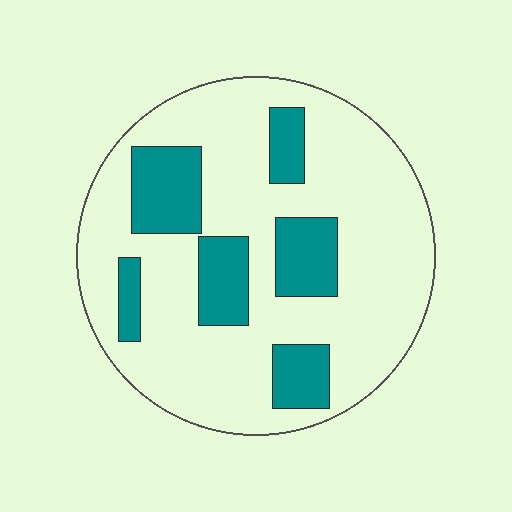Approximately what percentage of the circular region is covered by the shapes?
Approximately 25%.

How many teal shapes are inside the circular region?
6.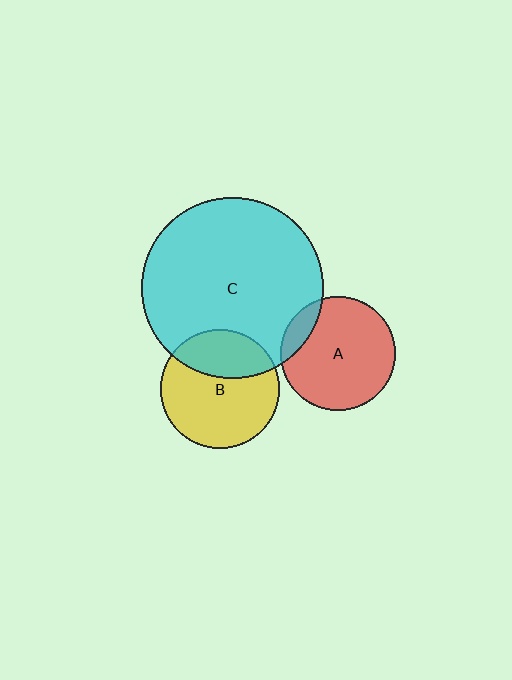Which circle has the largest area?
Circle C (cyan).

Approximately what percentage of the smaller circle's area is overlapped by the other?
Approximately 30%.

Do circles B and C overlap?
Yes.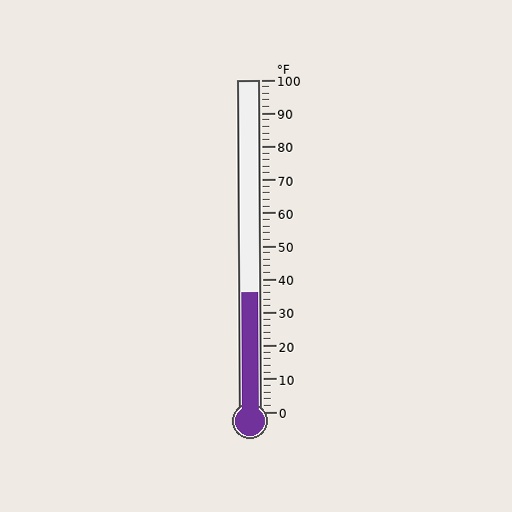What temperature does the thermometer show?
The thermometer shows approximately 36°F.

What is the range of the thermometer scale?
The thermometer scale ranges from 0°F to 100°F.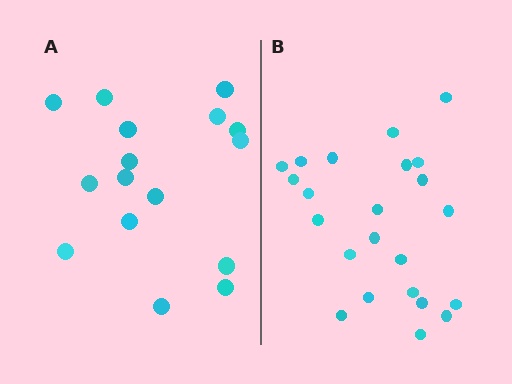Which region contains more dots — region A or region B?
Region B (the right region) has more dots.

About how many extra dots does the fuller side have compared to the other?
Region B has roughly 8 or so more dots than region A.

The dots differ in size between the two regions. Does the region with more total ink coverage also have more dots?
No. Region A has more total ink coverage because its dots are larger, but region B actually contains more individual dots. Total area can be misleading — the number of items is what matters here.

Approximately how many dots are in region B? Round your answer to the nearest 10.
About 20 dots. (The exact count is 23, which rounds to 20.)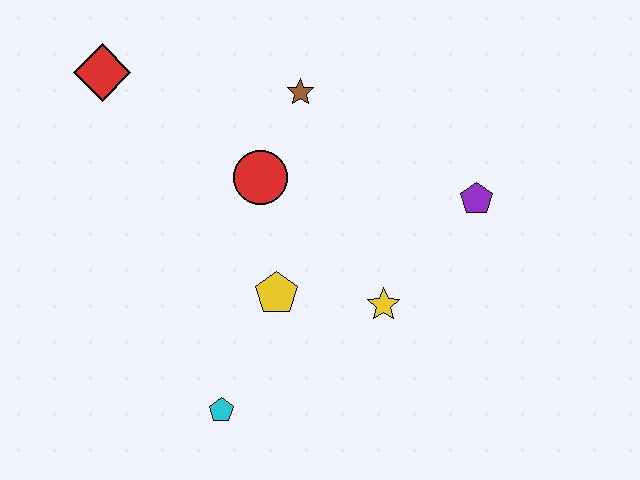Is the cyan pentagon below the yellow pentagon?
Yes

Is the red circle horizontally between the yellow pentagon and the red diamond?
Yes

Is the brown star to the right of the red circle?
Yes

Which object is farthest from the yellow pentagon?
The red diamond is farthest from the yellow pentagon.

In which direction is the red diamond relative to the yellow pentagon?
The red diamond is above the yellow pentagon.